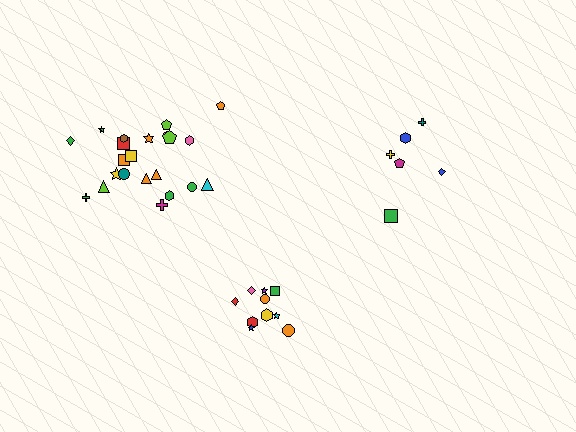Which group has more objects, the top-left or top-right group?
The top-left group.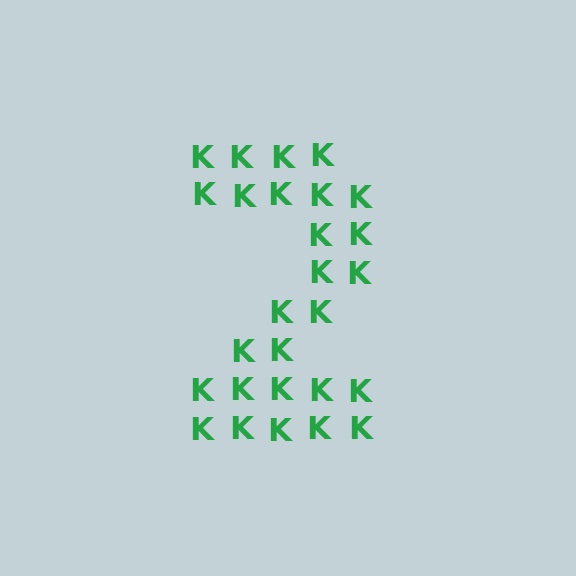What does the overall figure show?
The overall figure shows the digit 2.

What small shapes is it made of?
It is made of small letter K's.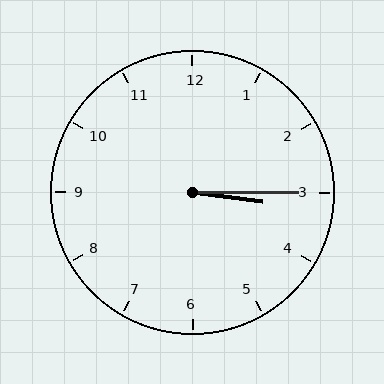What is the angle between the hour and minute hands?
Approximately 8 degrees.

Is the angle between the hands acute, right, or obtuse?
It is acute.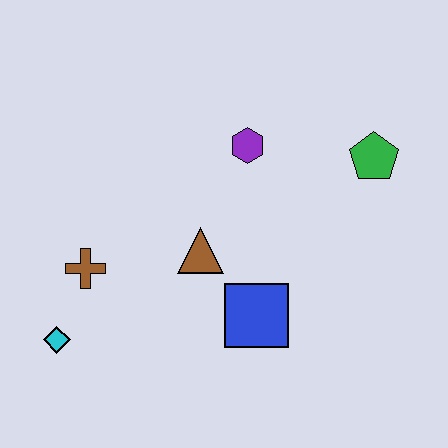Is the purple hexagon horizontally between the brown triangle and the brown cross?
No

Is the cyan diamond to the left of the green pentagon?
Yes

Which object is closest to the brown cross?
The cyan diamond is closest to the brown cross.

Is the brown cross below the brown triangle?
Yes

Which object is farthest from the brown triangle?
The green pentagon is farthest from the brown triangle.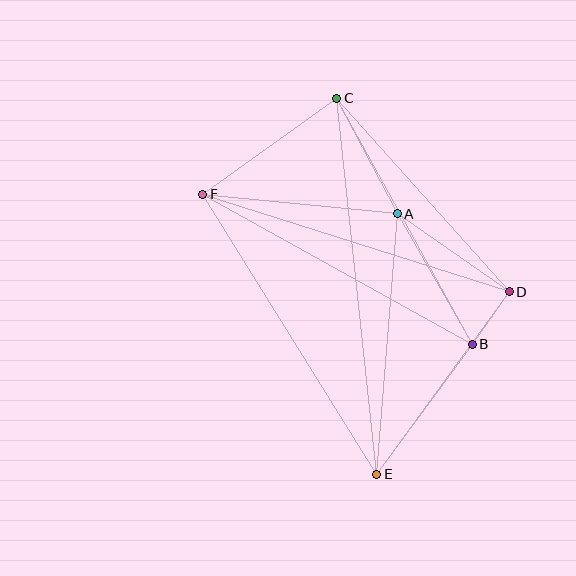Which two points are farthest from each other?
Points C and E are farthest from each other.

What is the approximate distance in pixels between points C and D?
The distance between C and D is approximately 259 pixels.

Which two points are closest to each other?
Points B and D are closest to each other.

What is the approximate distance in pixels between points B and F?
The distance between B and F is approximately 309 pixels.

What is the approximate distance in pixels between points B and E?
The distance between B and E is approximately 161 pixels.